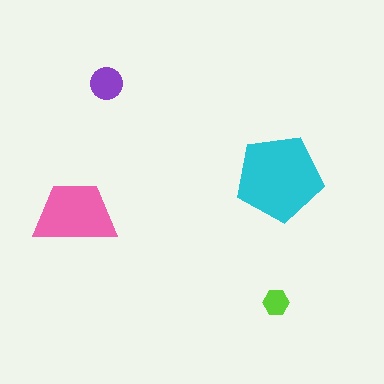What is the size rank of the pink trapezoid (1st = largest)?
2nd.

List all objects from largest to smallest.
The cyan pentagon, the pink trapezoid, the purple circle, the lime hexagon.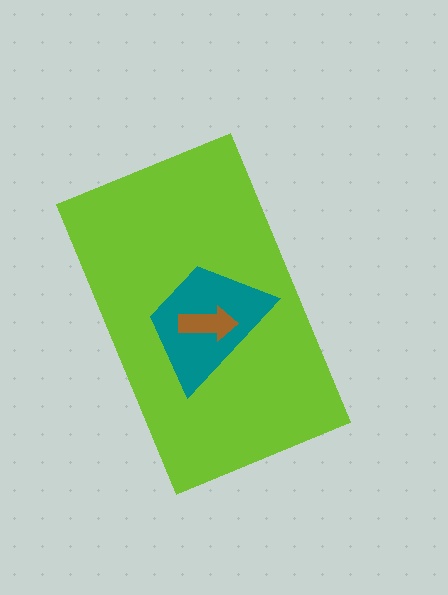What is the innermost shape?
The brown arrow.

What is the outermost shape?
The lime rectangle.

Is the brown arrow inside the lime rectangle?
Yes.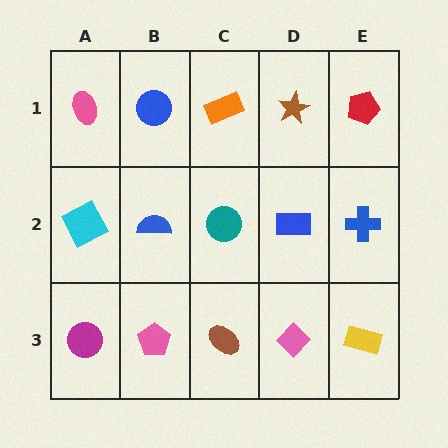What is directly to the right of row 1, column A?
A blue circle.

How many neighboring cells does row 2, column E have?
3.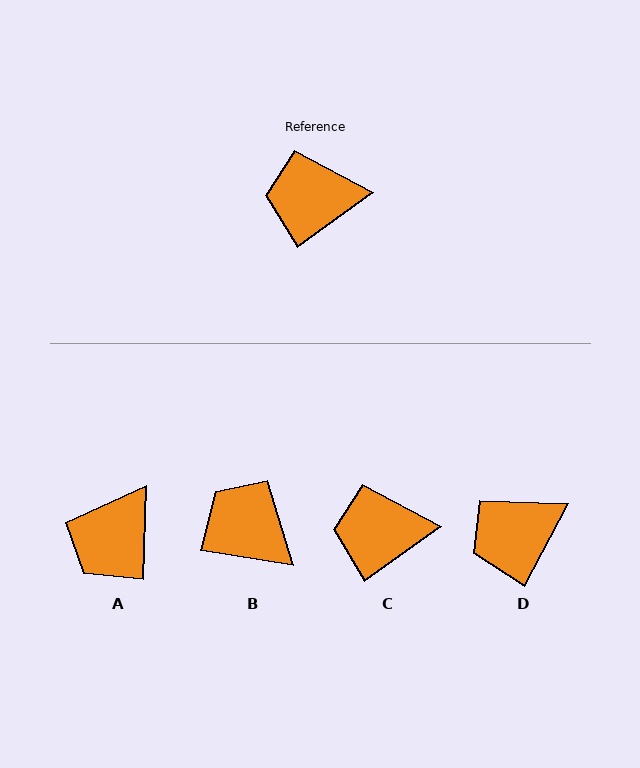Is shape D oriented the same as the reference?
No, it is off by about 26 degrees.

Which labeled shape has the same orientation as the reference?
C.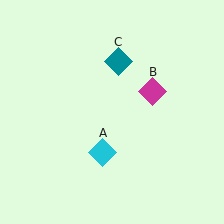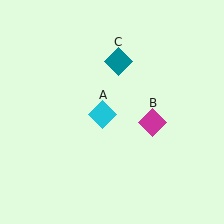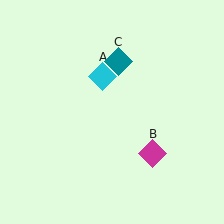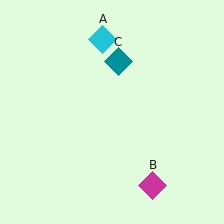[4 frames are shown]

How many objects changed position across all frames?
2 objects changed position: cyan diamond (object A), magenta diamond (object B).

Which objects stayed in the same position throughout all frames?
Teal diamond (object C) remained stationary.